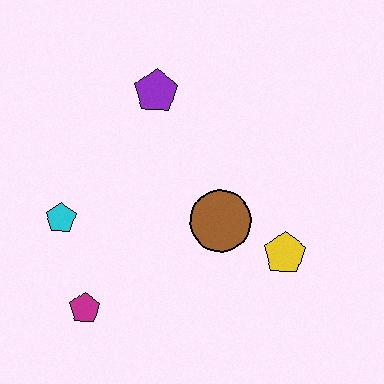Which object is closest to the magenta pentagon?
The cyan pentagon is closest to the magenta pentagon.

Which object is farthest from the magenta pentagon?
The purple pentagon is farthest from the magenta pentagon.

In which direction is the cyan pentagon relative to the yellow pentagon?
The cyan pentagon is to the left of the yellow pentagon.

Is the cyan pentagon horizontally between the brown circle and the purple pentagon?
No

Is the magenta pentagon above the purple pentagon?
No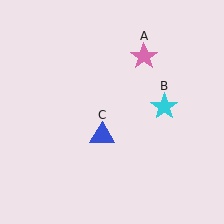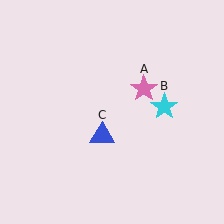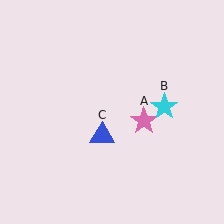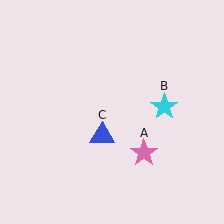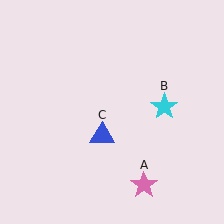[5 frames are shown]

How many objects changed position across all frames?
1 object changed position: pink star (object A).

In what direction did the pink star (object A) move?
The pink star (object A) moved down.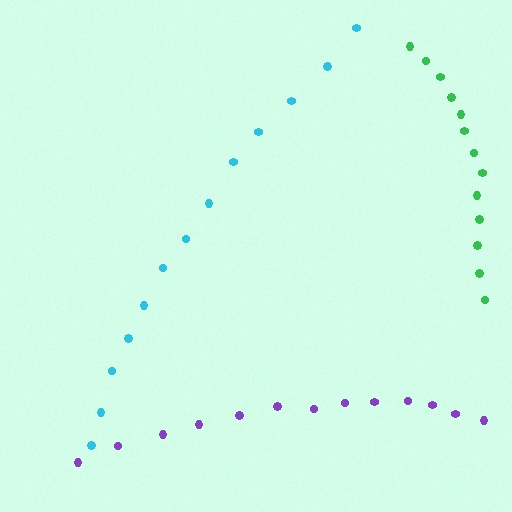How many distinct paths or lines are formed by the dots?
There are 3 distinct paths.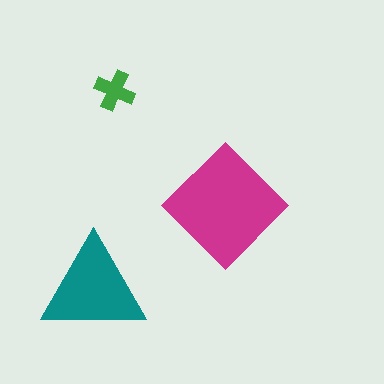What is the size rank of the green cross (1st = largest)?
3rd.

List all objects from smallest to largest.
The green cross, the teal triangle, the magenta diamond.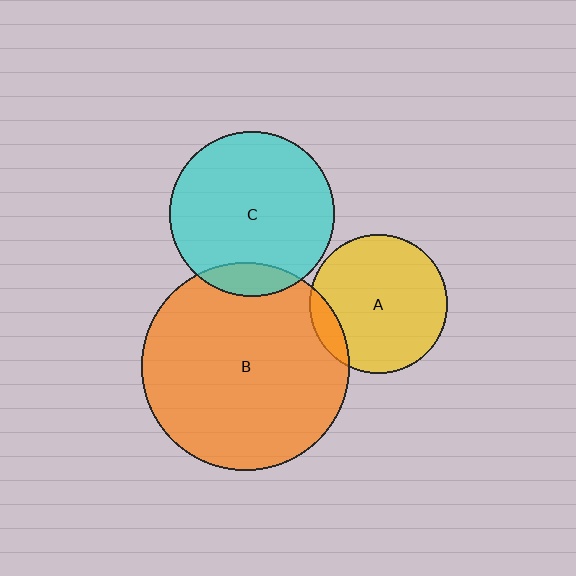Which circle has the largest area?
Circle B (orange).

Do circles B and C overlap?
Yes.